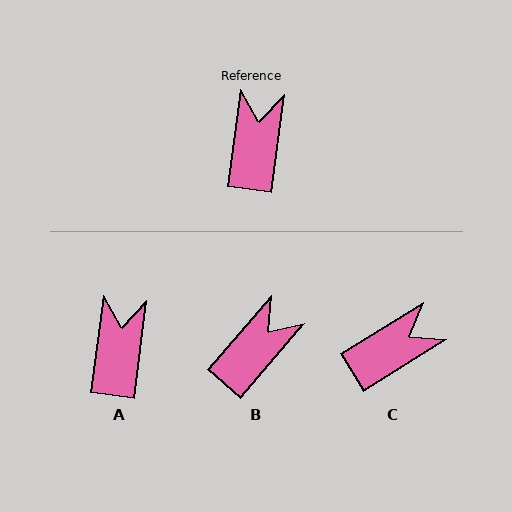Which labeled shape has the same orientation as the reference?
A.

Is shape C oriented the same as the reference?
No, it is off by about 51 degrees.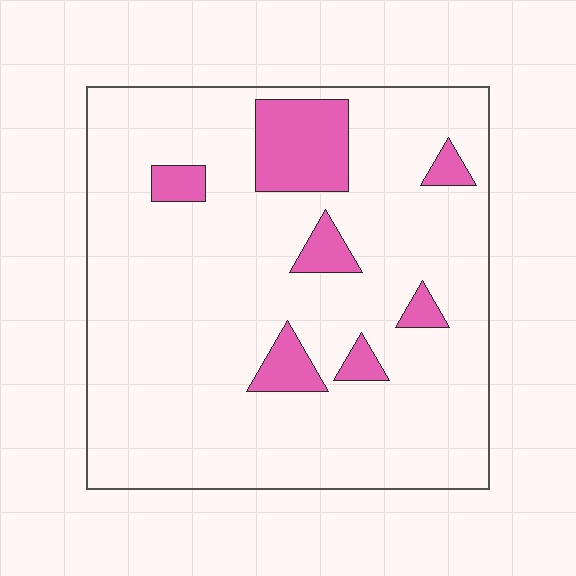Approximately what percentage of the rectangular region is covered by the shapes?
Approximately 10%.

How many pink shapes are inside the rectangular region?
7.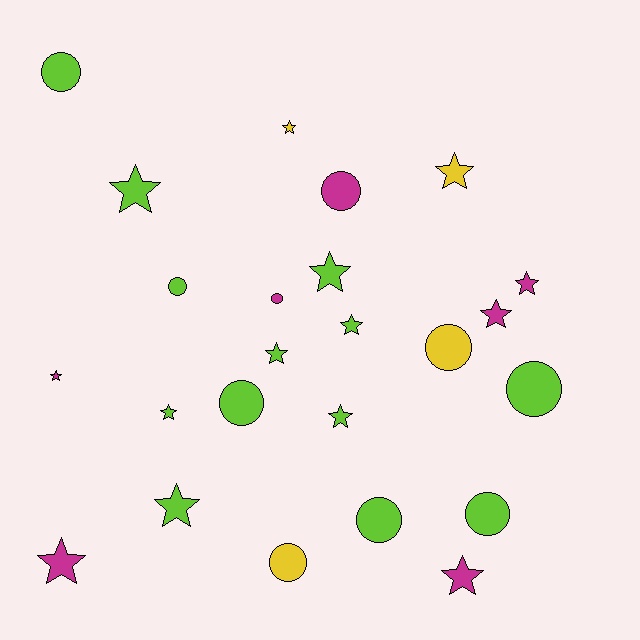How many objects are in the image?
There are 24 objects.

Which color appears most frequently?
Lime, with 13 objects.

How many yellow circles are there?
There are 2 yellow circles.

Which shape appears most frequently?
Star, with 14 objects.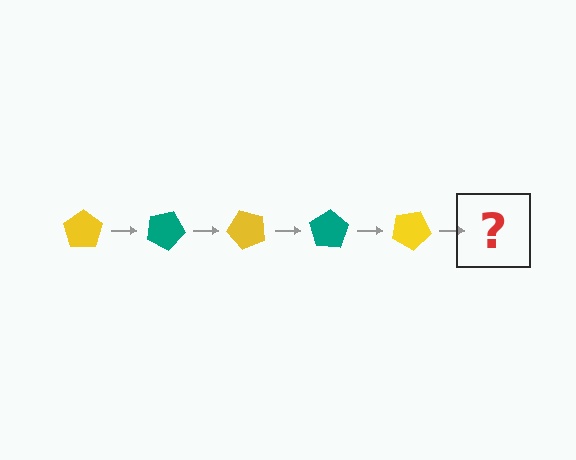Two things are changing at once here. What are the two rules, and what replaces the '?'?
The two rules are that it rotates 25 degrees each step and the color cycles through yellow and teal. The '?' should be a teal pentagon, rotated 125 degrees from the start.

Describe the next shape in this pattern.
It should be a teal pentagon, rotated 125 degrees from the start.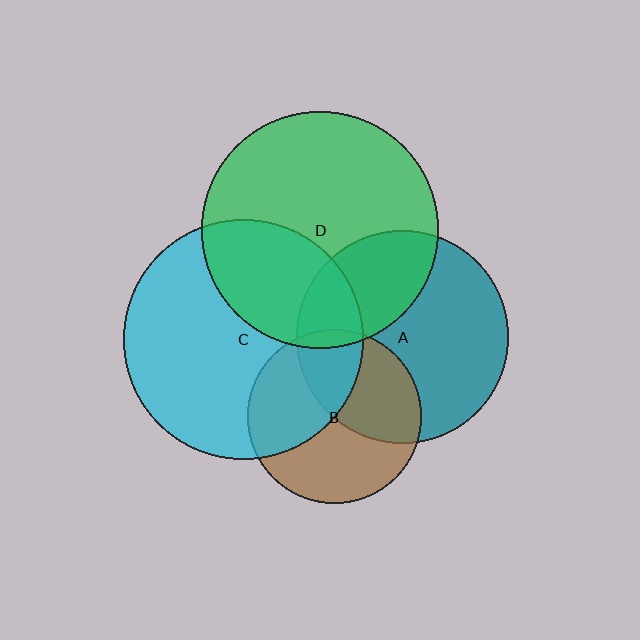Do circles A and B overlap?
Yes.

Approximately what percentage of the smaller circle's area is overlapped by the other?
Approximately 40%.